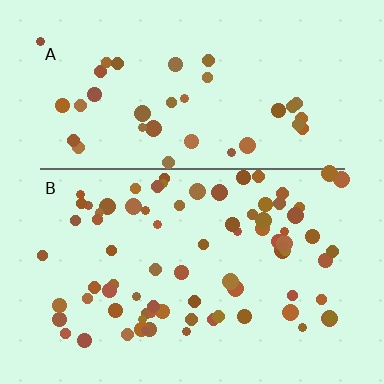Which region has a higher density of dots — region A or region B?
B (the bottom).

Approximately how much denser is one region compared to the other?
Approximately 2.1× — region B over region A.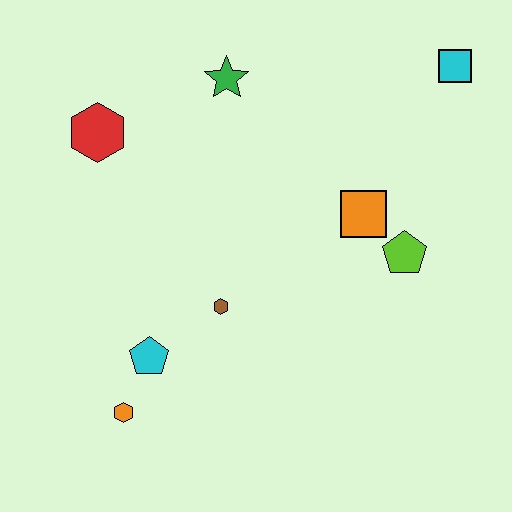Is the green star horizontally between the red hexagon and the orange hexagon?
No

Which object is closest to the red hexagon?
The green star is closest to the red hexagon.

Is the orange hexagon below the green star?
Yes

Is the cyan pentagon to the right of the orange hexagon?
Yes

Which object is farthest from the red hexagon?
The cyan square is farthest from the red hexagon.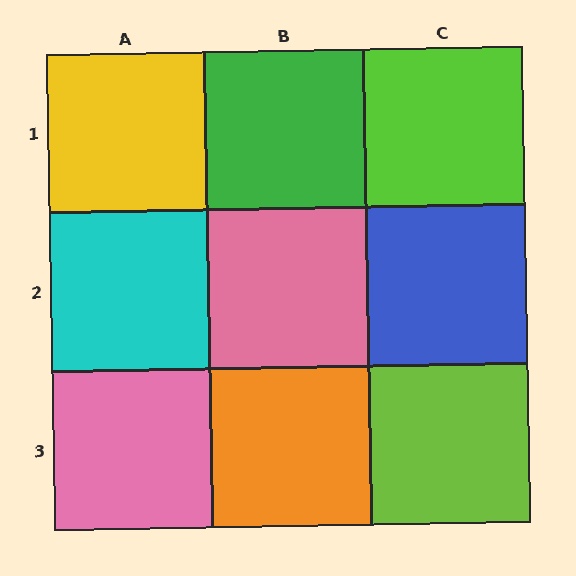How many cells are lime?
2 cells are lime.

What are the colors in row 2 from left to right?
Cyan, pink, blue.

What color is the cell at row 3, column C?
Lime.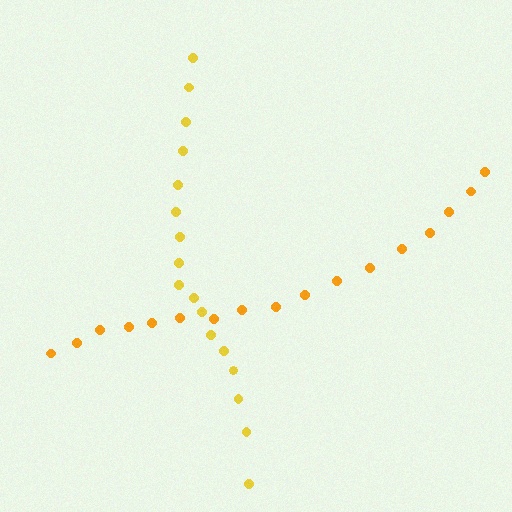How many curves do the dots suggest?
There are 2 distinct paths.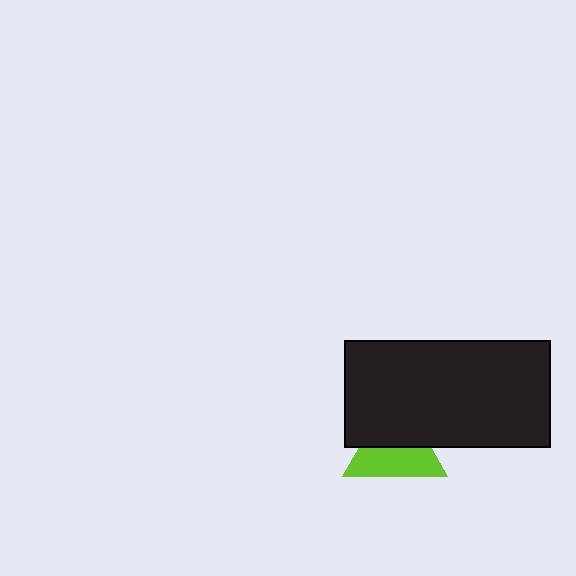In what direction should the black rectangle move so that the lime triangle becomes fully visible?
The black rectangle should move up. That is the shortest direction to clear the overlap and leave the lime triangle fully visible.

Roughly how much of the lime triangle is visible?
About half of it is visible (roughly 54%).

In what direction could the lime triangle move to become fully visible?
The lime triangle could move down. That would shift it out from behind the black rectangle entirely.